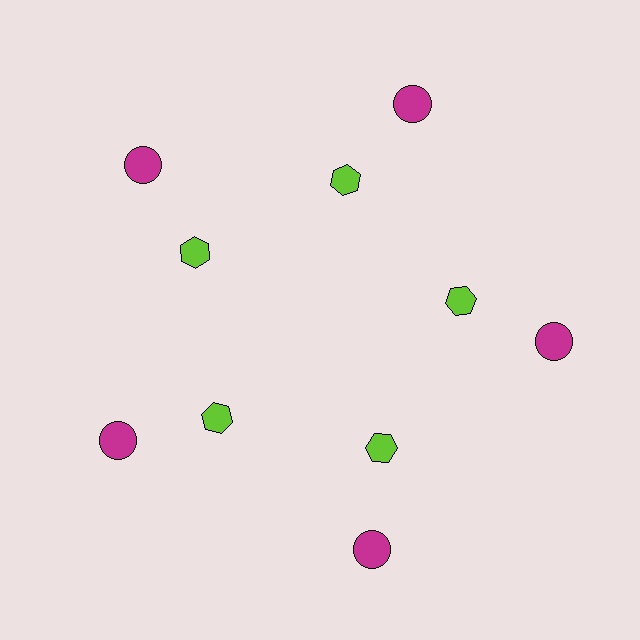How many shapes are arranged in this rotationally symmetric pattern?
There are 10 shapes, arranged in 5 groups of 2.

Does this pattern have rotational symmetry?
Yes, this pattern has 5-fold rotational symmetry. It looks the same after rotating 72 degrees around the center.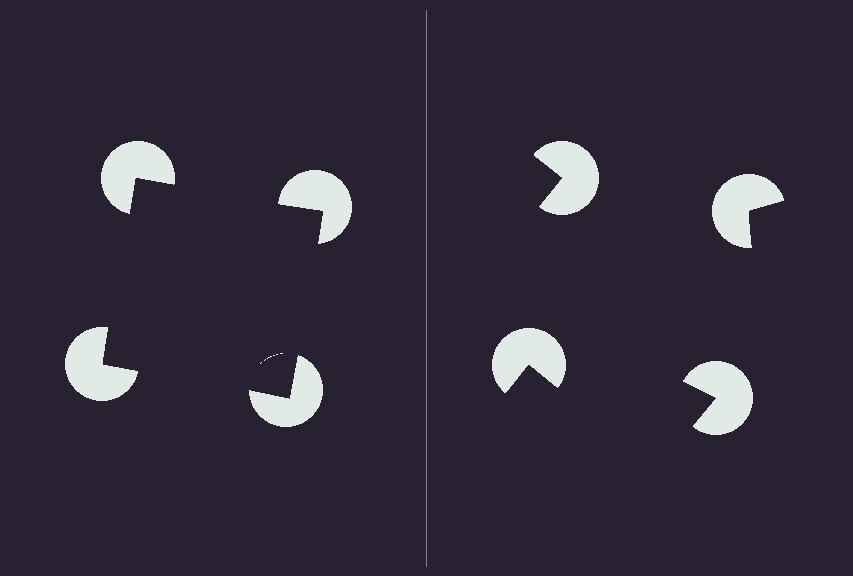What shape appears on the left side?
An illusory square.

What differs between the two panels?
The pac-man discs are positioned identically on both sides; only the wedge orientations differ. On the left they align to a square; on the right they are misaligned.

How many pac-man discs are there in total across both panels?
8 — 4 on each side.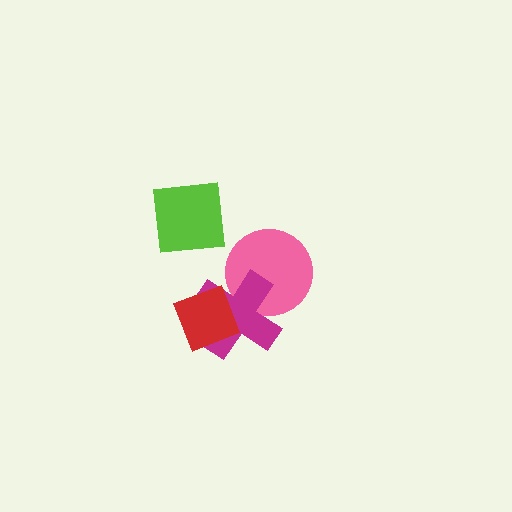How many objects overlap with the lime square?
0 objects overlap with the lime square.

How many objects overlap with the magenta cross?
2 objects overlap with the magenta cross.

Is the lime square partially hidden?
No, no other shape covers it.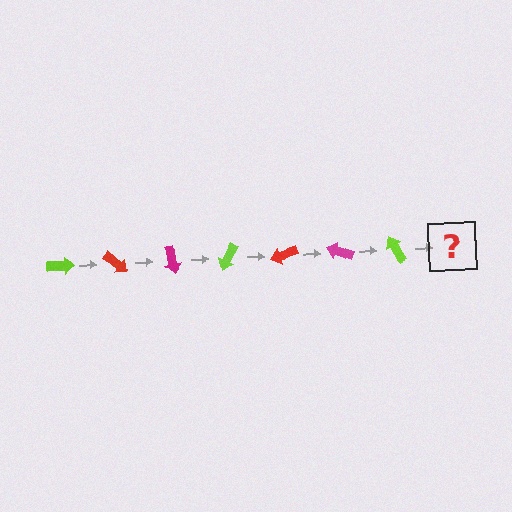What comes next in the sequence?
The next element should be a red arrow, rotated 280 degrees from the start.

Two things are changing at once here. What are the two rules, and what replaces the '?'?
The two rules are that it rotates 40 degrees each step and the color cycles through lime, red, and magenta. The '?' should be a red arrow, rotated 280 degrees from the start.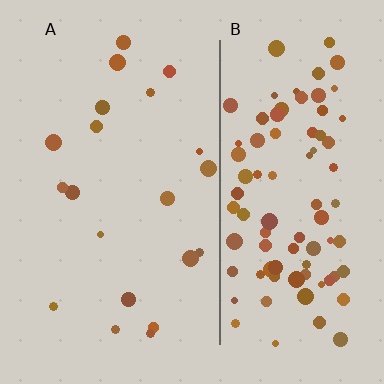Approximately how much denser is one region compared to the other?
Approximately 4.7× — region B over region A.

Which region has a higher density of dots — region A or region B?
B (the right).